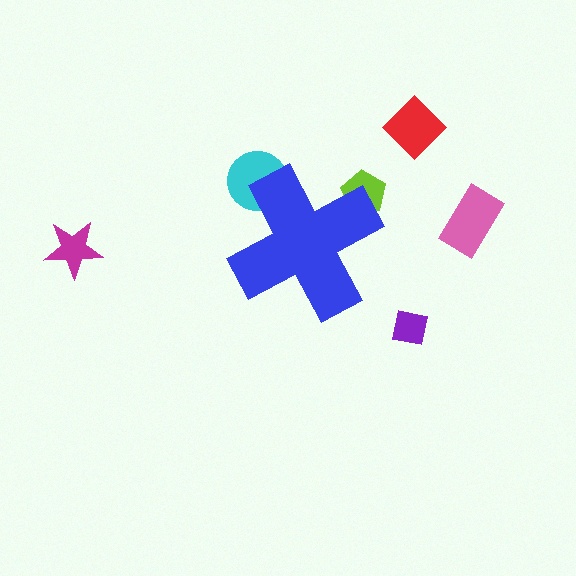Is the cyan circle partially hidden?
Yes, the cyan circle is partially hidden behind the blue cross.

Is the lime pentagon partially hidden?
Yes, the lime pentagon is partially hidden behind the blue cross.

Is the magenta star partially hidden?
No, the magenta star is fully visible.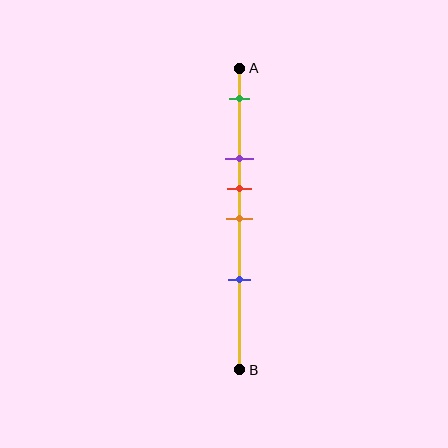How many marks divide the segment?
There are 5 marks dividing the segment.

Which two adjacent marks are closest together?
The red and orange marks are the closest adjacent pair.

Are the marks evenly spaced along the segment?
No, the marks are not evenly spaced.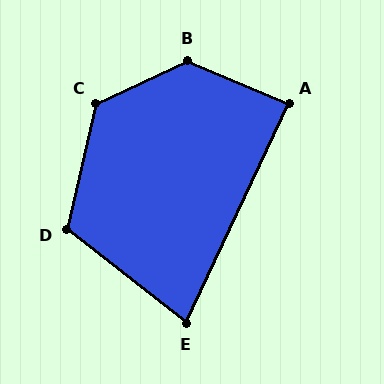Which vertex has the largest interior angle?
B, at approximately 132 degrees.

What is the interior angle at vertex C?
Approximately 128 degrees (obtuse).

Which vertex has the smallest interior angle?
E, at approximately 77 degrees.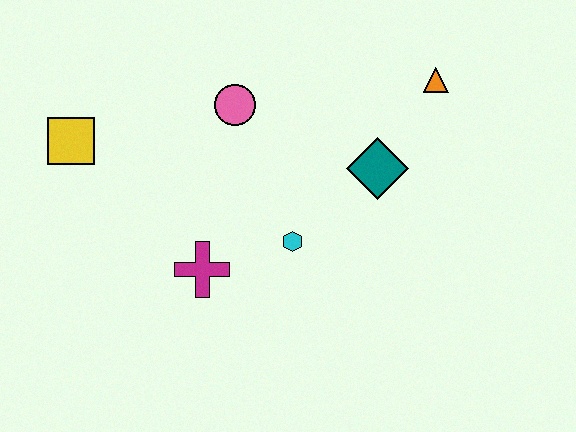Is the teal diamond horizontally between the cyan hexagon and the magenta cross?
No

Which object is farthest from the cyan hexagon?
The yellow square is farthest from the cyan hexagon.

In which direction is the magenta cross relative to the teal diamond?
The magenta cross is to the left of the teal diamond.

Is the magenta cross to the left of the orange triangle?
Yes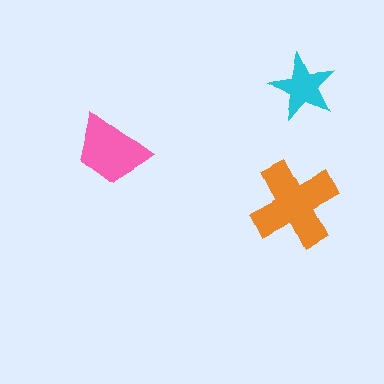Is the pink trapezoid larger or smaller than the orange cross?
Smaller.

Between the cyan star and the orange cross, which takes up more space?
The orange cross.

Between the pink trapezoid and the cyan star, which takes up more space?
The pink trapezoid.